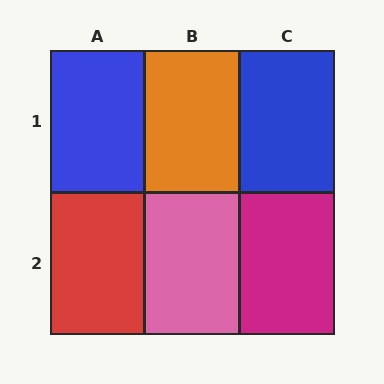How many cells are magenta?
1 cell is magenta.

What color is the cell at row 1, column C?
Blue.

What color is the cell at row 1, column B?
Orange.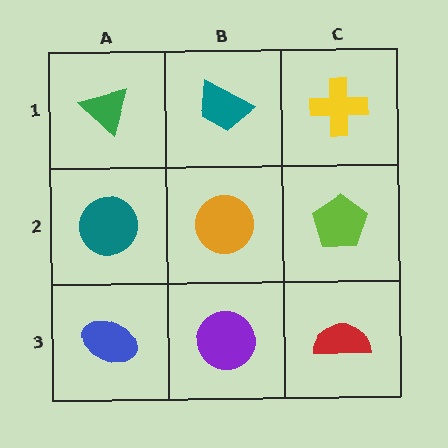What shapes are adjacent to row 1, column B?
An orange circle (row 2, column B), a green triangle (row 1, column A), a yellow cross (row 1, column C).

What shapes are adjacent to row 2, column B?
A teal trapezoid (row 1, column B), a purple circle (row 3, column B), a teal circle (row 2, column A), a lime pentagon (row 2, column C).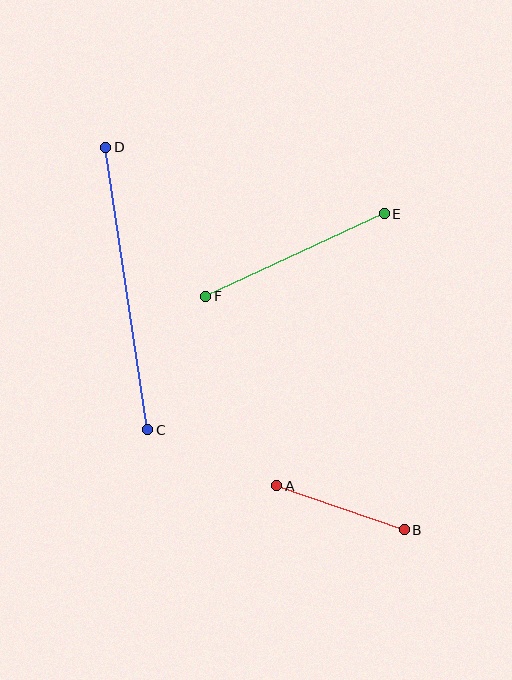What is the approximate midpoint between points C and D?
The midpoint is at approximately (127, 288) pixels.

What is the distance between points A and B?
The distance is approximately 135 pixels.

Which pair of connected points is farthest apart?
Points C and D are farthest apart.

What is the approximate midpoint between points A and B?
The midpoint is at approximately (340, 508) pixels.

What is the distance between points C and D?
The distance is approximately 286 pixels.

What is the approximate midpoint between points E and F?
The midpoint is at approximately (295, 255) pixels.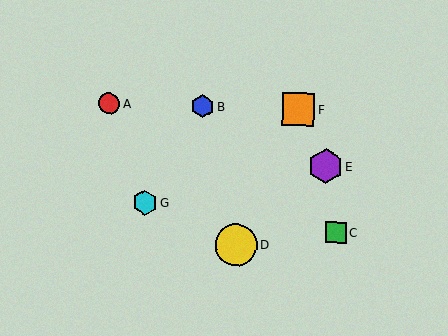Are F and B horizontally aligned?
Yes, both are at y≈109.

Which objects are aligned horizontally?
Objects A, B, F are aligned horizontally.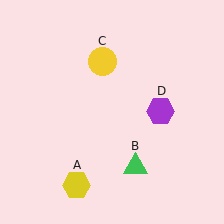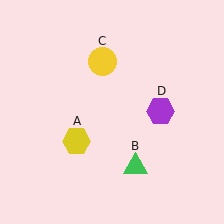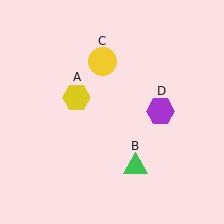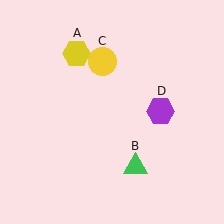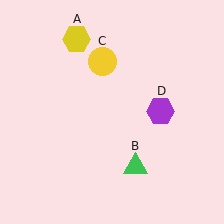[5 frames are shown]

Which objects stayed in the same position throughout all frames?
Green triangle (object B) and yellow circle (object C) and purple hexagon (object D) remained stationary.